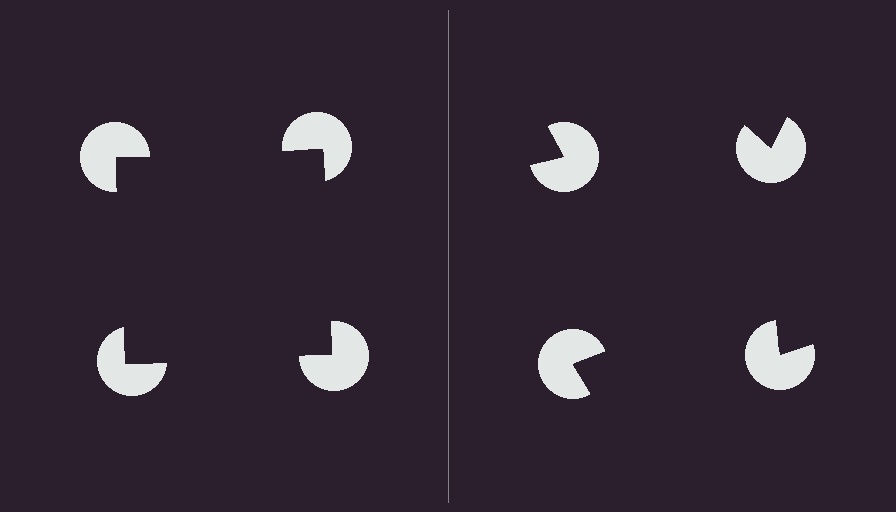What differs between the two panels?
The pac-man discs are positioned identically on both sides; only the wedge orientations differ. On the left they align to a square; on the right they are misaligned.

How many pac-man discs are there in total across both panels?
8 — 4 on each side.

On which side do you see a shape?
An illusory square appears on the left side. On the right side the wedge cuts are rotated, so no coherent shape forms.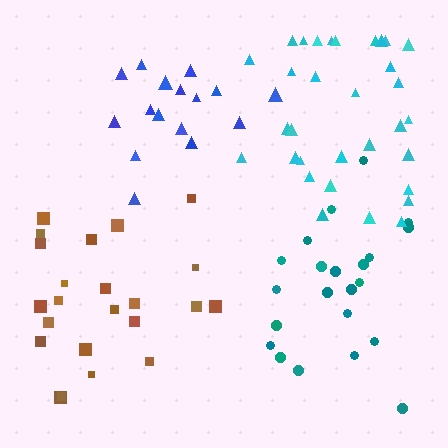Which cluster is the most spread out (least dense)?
Brown.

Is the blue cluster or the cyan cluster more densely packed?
Blue.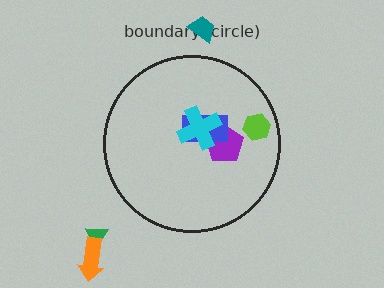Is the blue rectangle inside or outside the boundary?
Inside.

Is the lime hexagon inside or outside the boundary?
Inside.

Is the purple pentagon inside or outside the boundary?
Inside.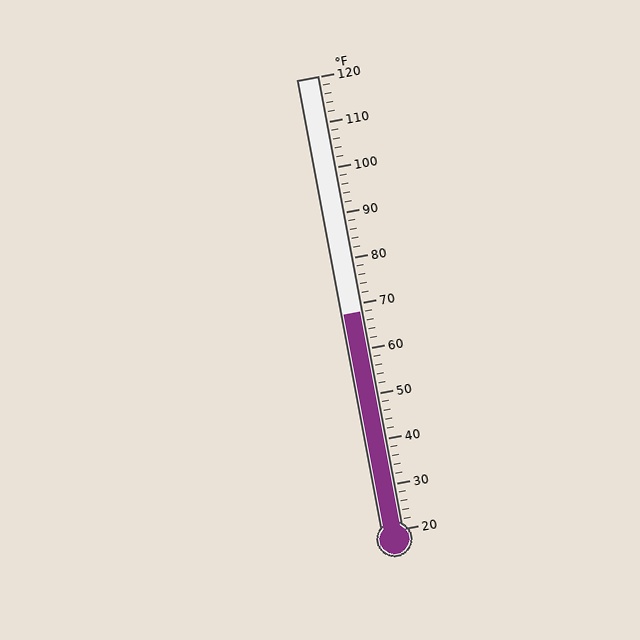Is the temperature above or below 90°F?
The temperature is below 90°F.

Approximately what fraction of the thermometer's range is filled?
The thermometer is filled to approximately 50% of its range.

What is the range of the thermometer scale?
The thermometer scale ranges from 20°F to 120°F.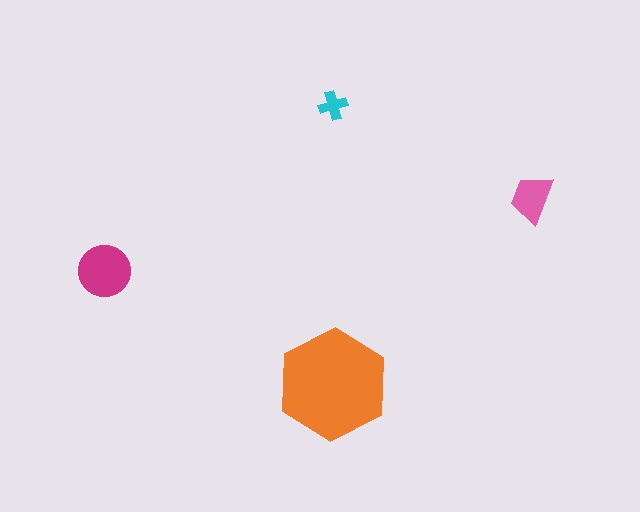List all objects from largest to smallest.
The orange hexagon, the magenta circle, the pink trapezoid, the cyan cross.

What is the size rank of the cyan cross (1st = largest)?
4th.